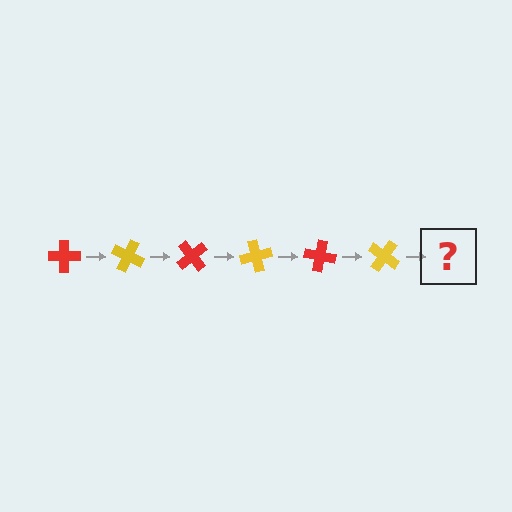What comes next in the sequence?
The next element should be a red cross, rotated 150 degrees from the start.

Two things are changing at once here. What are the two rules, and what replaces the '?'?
The two rules are that it rotates 25 degrees each step and the color cycles through red and yellow. The '?' should be a red cross, rotated 150 degrees from the start.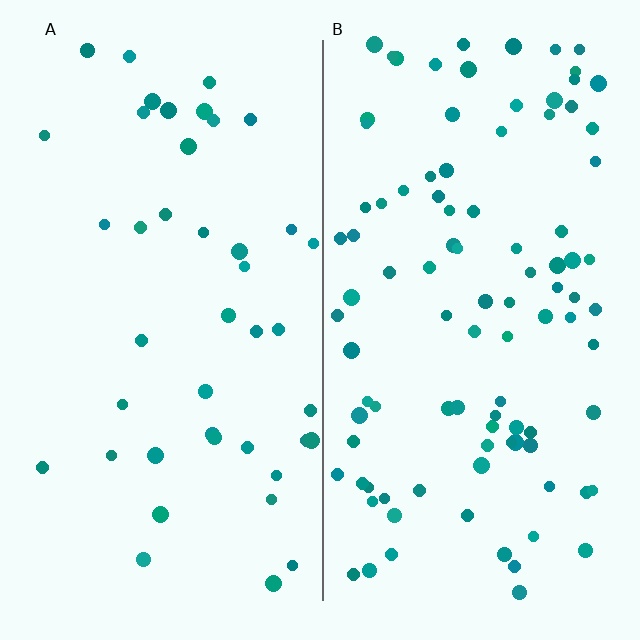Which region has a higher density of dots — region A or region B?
B (the right).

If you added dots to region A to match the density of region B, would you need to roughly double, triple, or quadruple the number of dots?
Approximately double.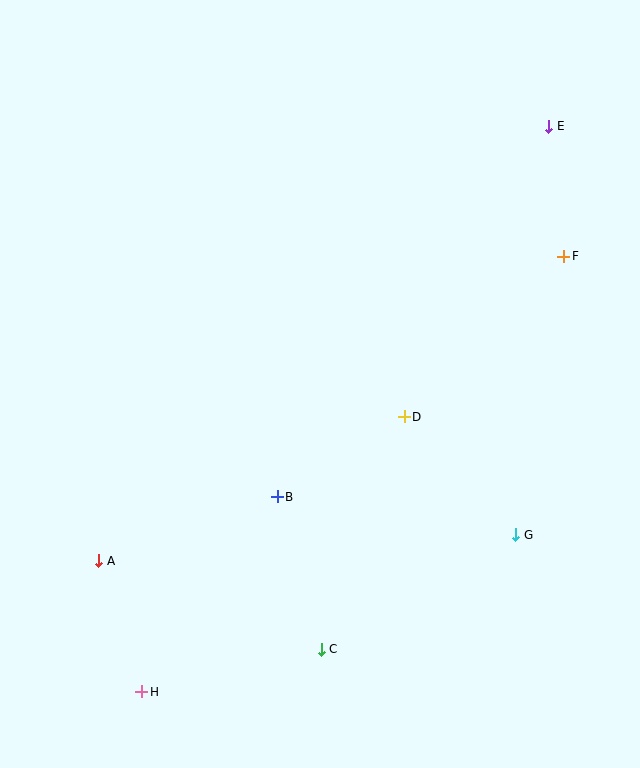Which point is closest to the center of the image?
Point D at (404, 417) is closest to the center.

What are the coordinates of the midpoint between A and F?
The midpoint between A and F is at (331, 409).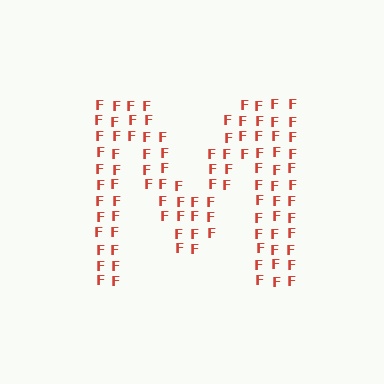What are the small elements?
The small elements are letter F's.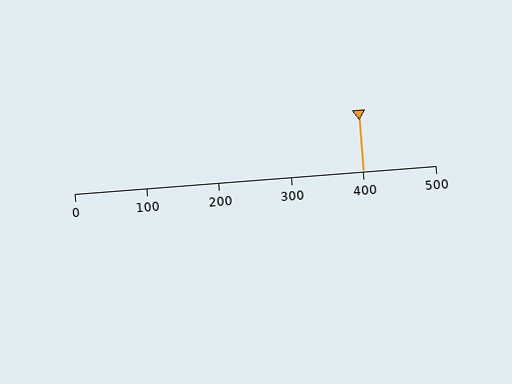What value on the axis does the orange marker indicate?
The marker indicates approximately 400.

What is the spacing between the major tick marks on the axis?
The major ticks are spaced 100 apart.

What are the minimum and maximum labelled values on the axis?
The axis runs from 0 to 500.